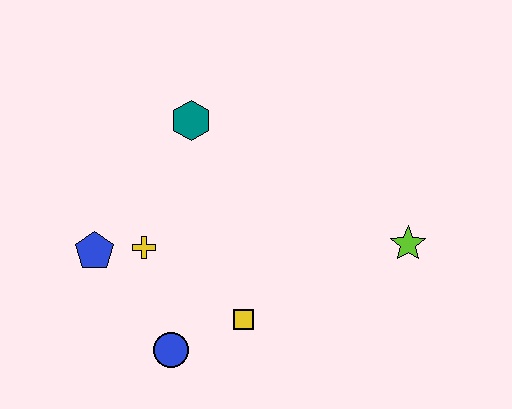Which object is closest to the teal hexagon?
The yellow cross is closest to the teal hexagon.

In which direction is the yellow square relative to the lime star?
The yellow square is to the left of the lime star.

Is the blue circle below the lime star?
Yes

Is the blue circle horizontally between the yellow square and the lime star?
No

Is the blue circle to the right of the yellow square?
No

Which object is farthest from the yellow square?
The teal hexagon is farthest from the yellow square.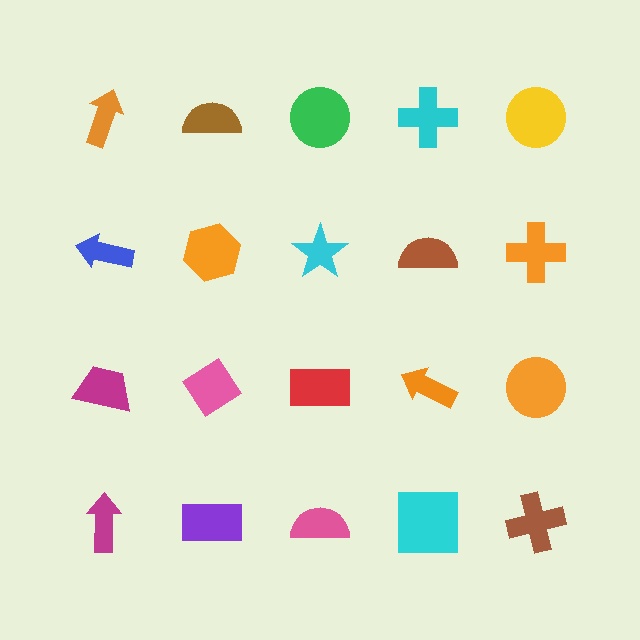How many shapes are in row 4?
5 shapes.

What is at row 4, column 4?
A cyan square.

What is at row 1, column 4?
A cyan cross.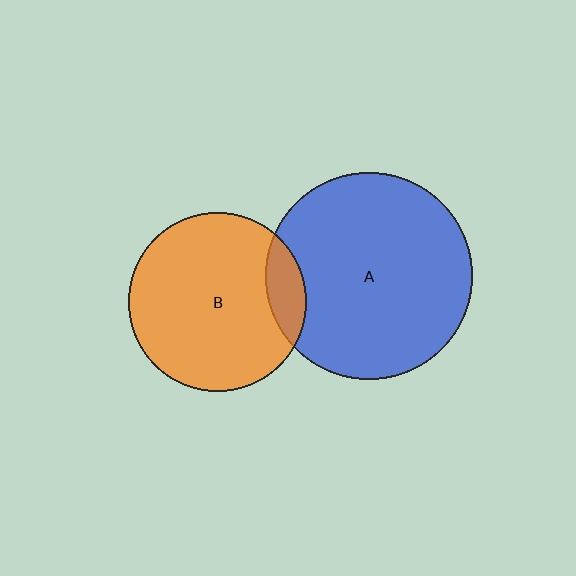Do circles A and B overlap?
Yes.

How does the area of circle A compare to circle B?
Approximately 1.3 times.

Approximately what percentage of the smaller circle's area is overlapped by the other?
Approximately 10%.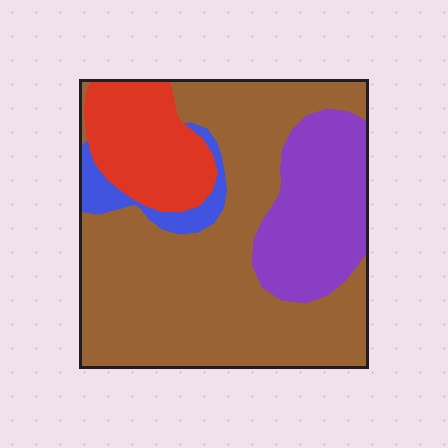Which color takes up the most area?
Brown, at roughly 60%.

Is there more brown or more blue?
Brown.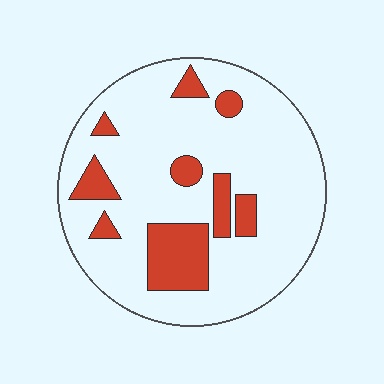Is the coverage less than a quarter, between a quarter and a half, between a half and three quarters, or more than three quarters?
Less than a quarter.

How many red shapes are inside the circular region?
9.